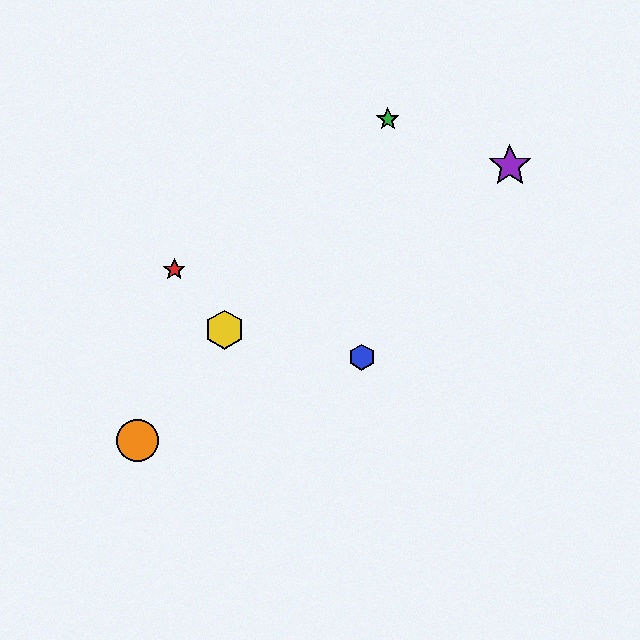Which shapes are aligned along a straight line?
The green star, the yellow hexagon, the orange circle are aligned along a straight line.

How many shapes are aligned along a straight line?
3 shapes (the green star, the yellow hexagon, the orange circle) are aligned along a straight line.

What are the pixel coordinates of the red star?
The red star is at (174, 270).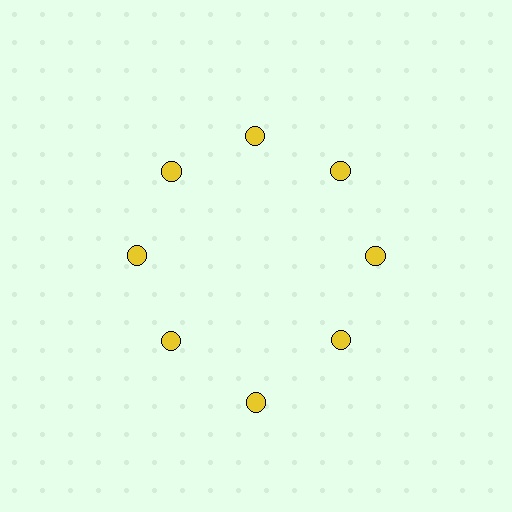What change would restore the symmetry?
The symmetry would be restored by moving it inward, back onto the ring so that all 8 circles sit at equal angles and equal distance from the center.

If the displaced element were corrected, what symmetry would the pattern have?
It would have 8-fold rotational symmetry — the pattern would map onto itself every 45 degrees.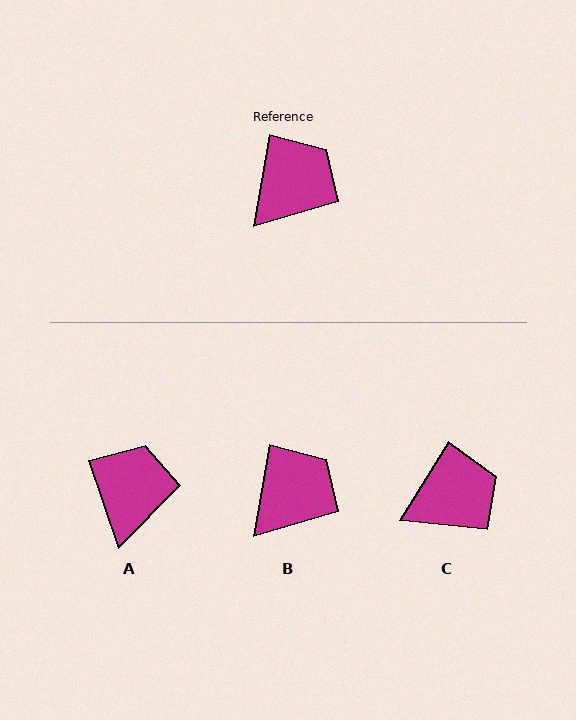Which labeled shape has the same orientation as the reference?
B.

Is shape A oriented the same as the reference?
No, it is off by about 29 degrees.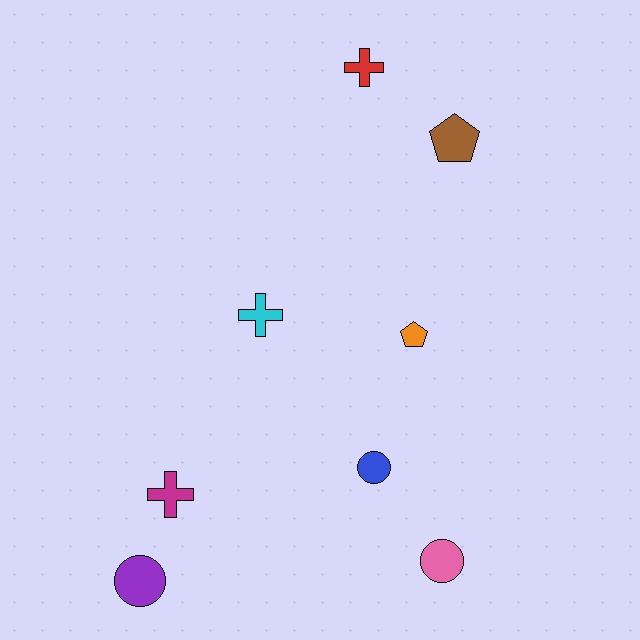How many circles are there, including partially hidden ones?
There are 3 circles.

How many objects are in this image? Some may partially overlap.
There are 8 objects.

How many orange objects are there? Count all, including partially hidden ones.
There is 1 orange object.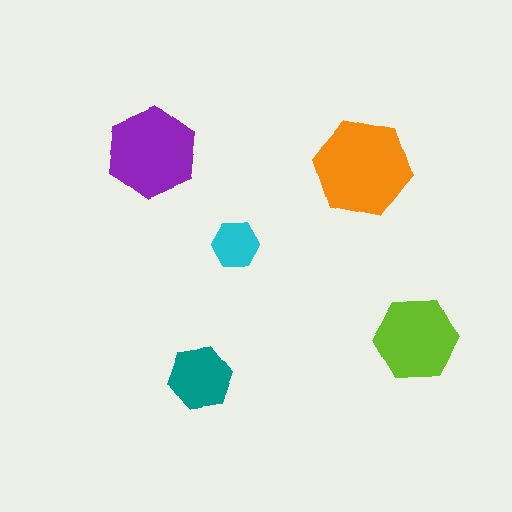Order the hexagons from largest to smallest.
the orange one, the purple one, the lime one, the teal one, the cyan one.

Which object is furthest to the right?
The lime hexagon is rightmost.